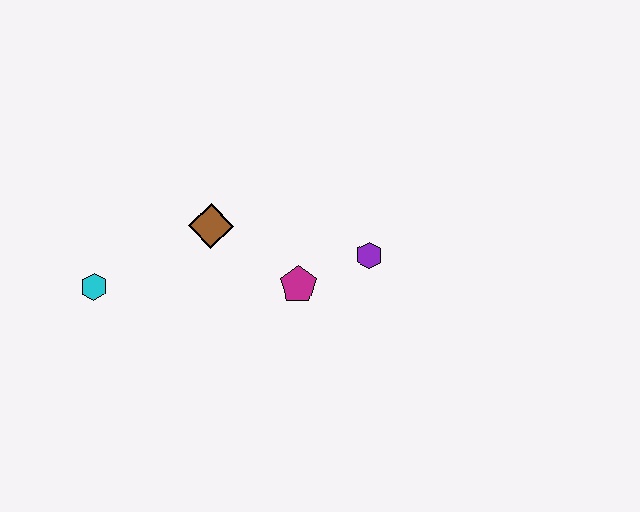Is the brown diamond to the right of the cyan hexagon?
Yes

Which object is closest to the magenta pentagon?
The purple hexagon is closest to the magenta pentagon.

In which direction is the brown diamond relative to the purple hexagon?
The brown diamond is to the left of the purple hexagon.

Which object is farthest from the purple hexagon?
The cyan hexagon is farthest from the purple hexagon.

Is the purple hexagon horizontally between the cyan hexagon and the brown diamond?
No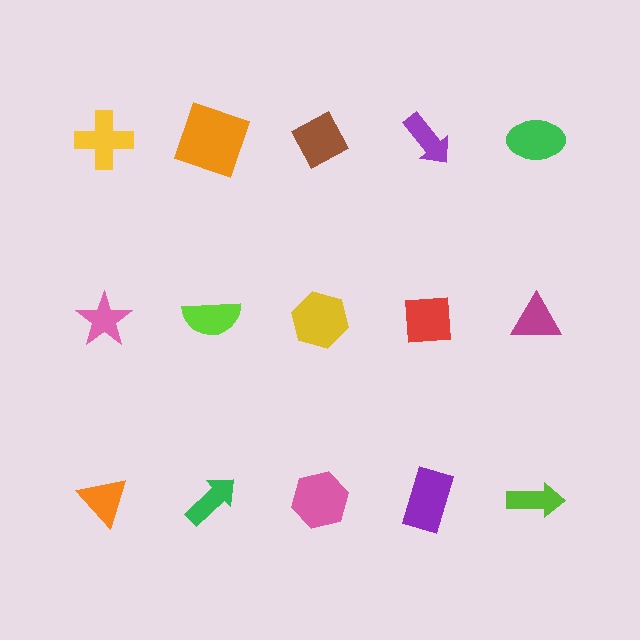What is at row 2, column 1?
A pink star.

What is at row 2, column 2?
A lime semicircle.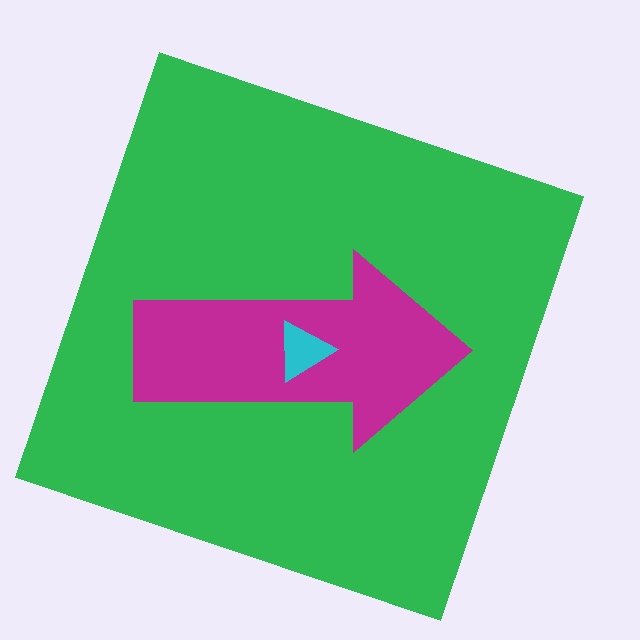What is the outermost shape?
The green square.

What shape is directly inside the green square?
The magenta arrow.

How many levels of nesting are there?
3.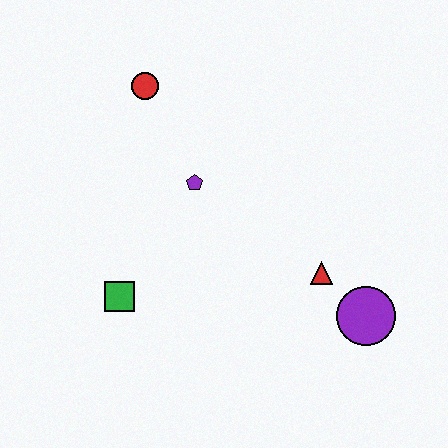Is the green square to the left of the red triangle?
Yes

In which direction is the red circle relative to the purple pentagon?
The red circle is above the purple pentagon.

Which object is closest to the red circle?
The purple pentagon is closest to the red circle.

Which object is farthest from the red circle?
The purple circle is farthest from the red circle.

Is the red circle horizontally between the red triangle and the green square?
Yes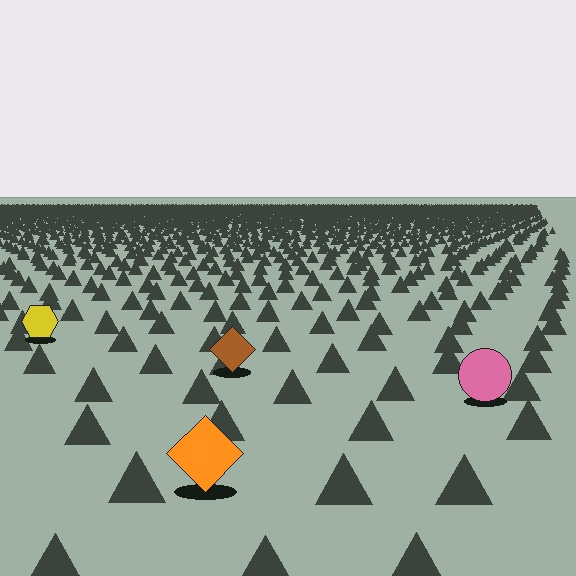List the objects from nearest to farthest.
From nearest to farthest: the orange diamond, the pink circle, the brown diamond, the yellow hexagon.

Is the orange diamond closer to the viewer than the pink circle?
Yes. The orange diamond is closer — you can tell from the texture gradient: the ground texture is coarser near it.